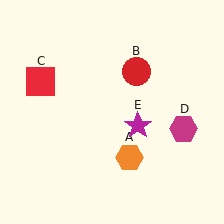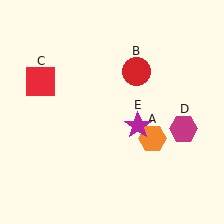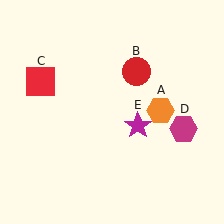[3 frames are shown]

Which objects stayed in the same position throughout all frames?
Red circle (object B) and red square (object C) and magenta hexagon (object D) and magenta star (object E) remained stationary.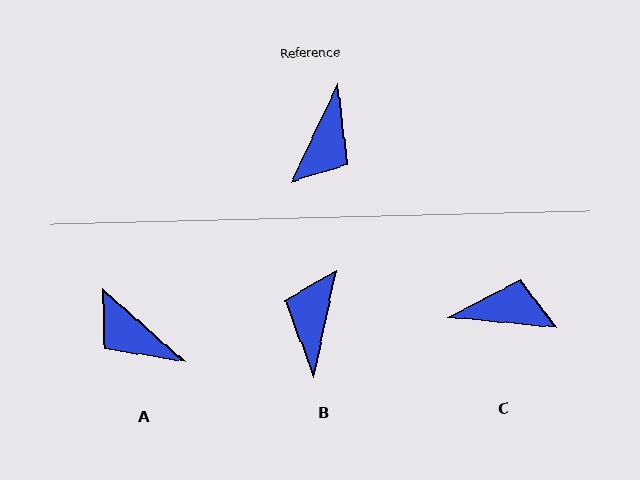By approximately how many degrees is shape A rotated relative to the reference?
Approximately 106 degrees clockwise.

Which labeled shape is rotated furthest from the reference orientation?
B, about 167 degrees away.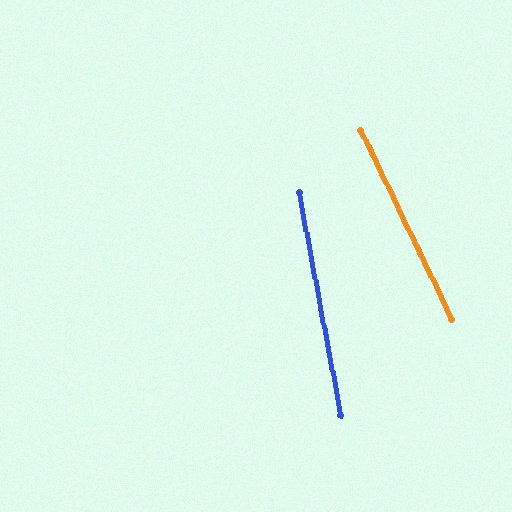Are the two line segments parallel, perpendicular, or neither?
Neither parallel nor perpendicular — they differ by about 15°.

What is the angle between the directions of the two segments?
Approximately 15 degrees.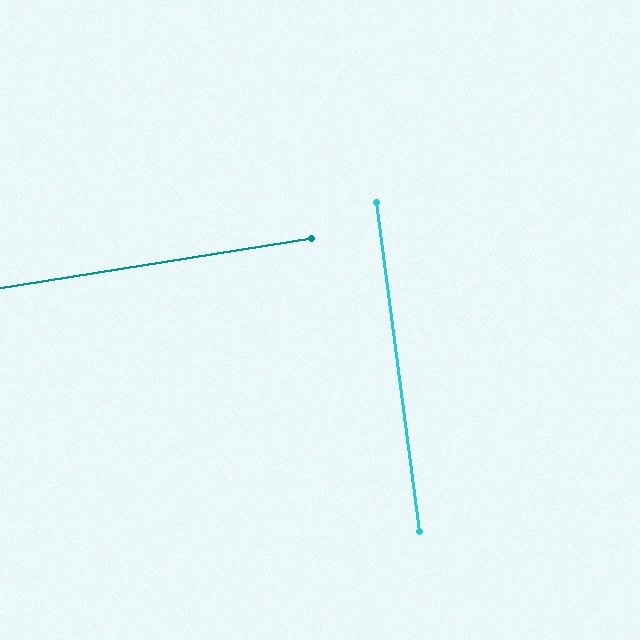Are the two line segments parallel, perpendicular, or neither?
Perpendicular — they meet at approximately 88°.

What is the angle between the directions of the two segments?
Approximately 88 degrees.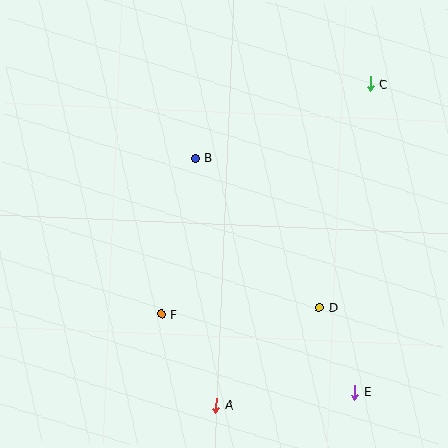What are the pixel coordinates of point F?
Point F is at (162, 314).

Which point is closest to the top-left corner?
Point B is closest to the top-left corner.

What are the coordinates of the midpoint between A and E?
The midpoint between A and E is at (286, 398).